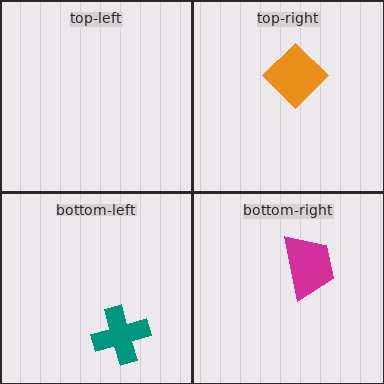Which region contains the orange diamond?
The top-right region.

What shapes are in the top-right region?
The orange diamond.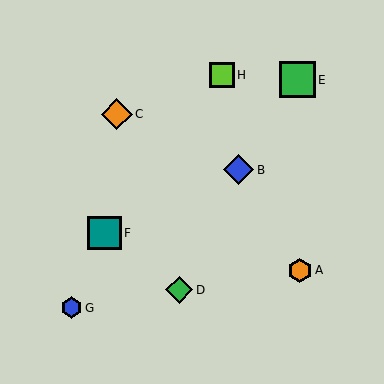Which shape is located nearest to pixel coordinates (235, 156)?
The blue diamond (labeled B) at (239, 170) is nearest to that location.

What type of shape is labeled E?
Shape E is a green square.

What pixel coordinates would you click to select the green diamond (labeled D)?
Click at (179, 290) to select the green diamond D.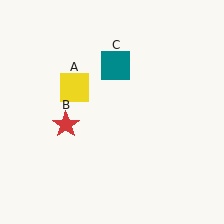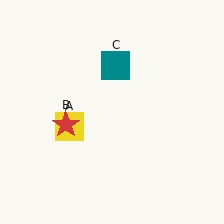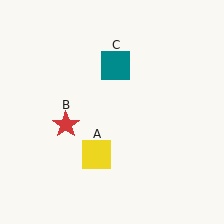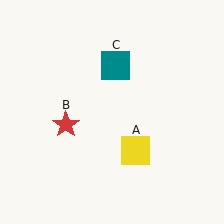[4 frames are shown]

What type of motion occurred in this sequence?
The yellow square (object A) rotated counterclockwise around the center of the scene.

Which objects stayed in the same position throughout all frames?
Red star (object B) and teal square (object C) remained stationary.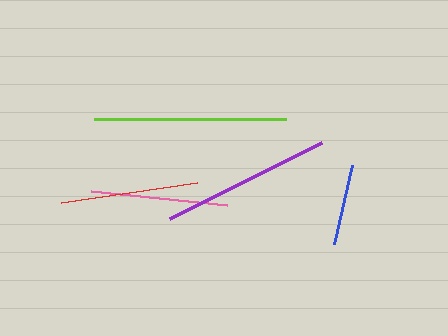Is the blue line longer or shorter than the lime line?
The lime line is longer than the blue line.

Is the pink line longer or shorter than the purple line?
The purple line is longer than the pink line.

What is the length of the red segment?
The red segment is approximately 138 pixels long.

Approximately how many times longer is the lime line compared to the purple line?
The lime line is approximately 1.1 times the length of the purple line.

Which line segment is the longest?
The lime line is the longest at approximately 192 pixels.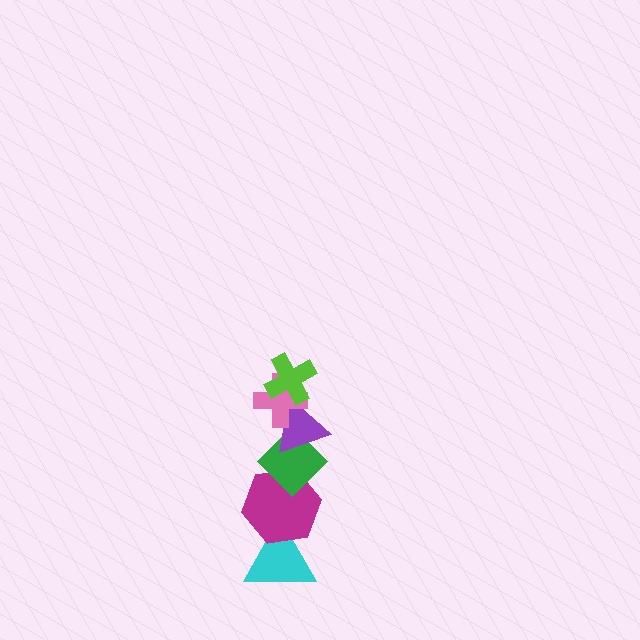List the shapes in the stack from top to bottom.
From top to bottom: the lime cross, the pink cross, the purple triangle, the green diamond, the magenta hexagon, the cyan triangle.